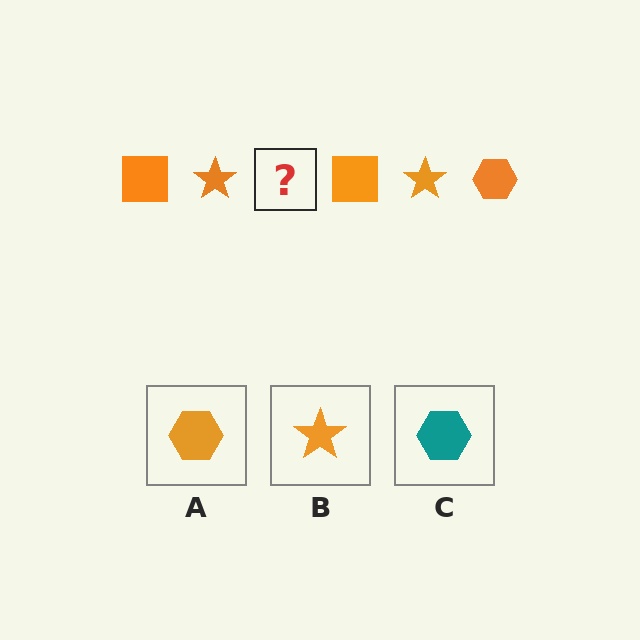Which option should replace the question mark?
Option A.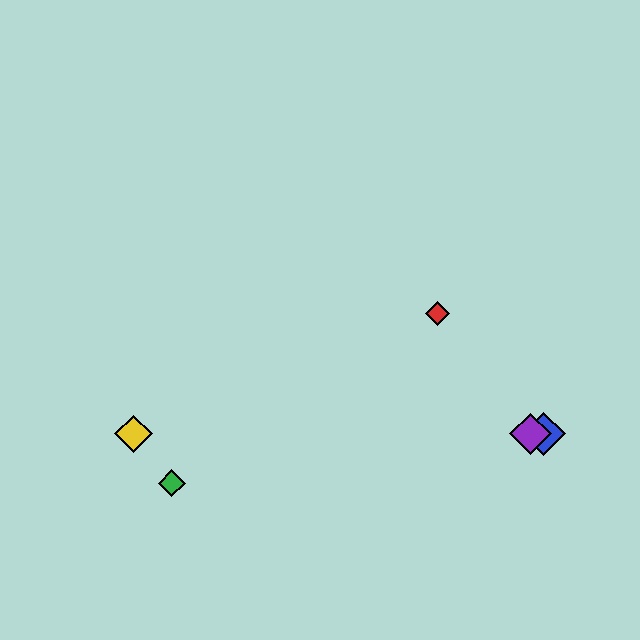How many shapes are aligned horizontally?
3 shapes (the blue diamond, the yellow diamond, the purple diamond) are aligned horizontally.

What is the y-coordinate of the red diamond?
The red diamond is at y≈314.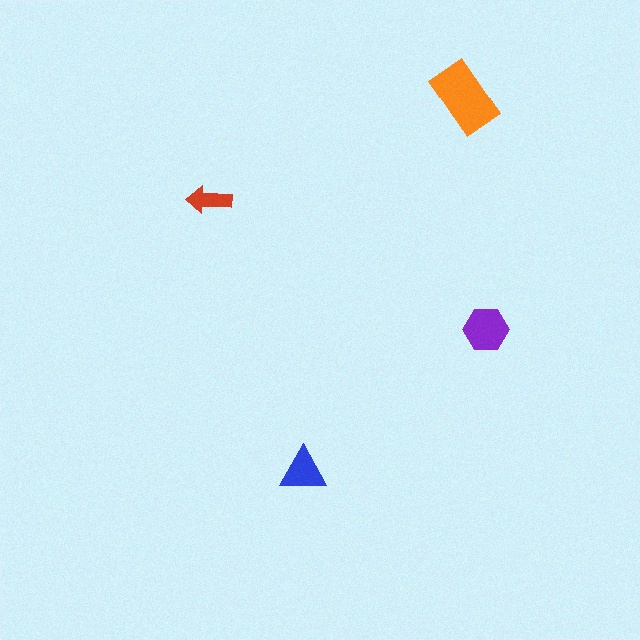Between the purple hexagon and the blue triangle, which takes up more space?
The purple hexagon.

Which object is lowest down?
The blue triangle is bottommost.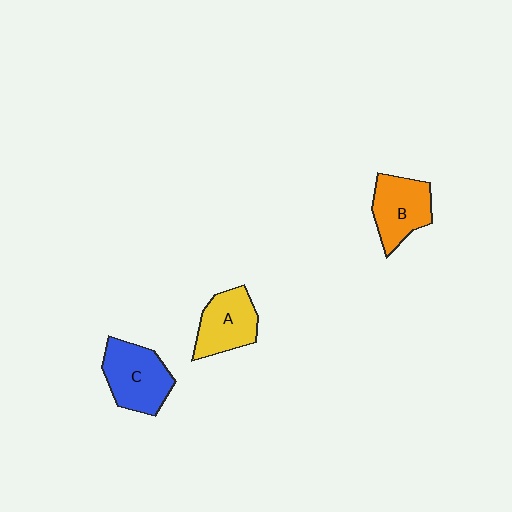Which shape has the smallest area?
Shape A (yellow).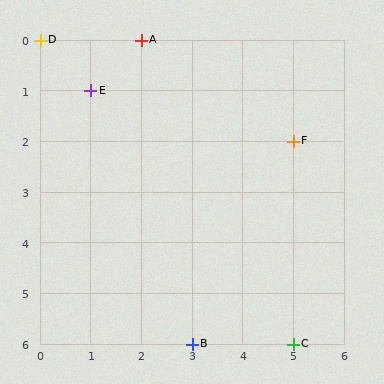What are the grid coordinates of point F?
Point F is at grid coordinates (5, 2).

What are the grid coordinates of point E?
Point E is at grid coordinates (1, 1).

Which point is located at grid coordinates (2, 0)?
Point A is at (2, 0).